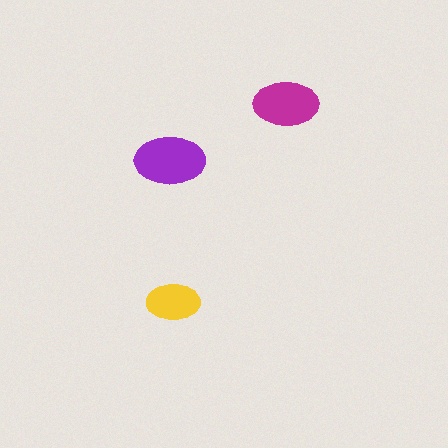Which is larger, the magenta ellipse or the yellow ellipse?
The magenta one.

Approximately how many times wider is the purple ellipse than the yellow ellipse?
About 1.5 times wider.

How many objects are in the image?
There are 3 objects in the image.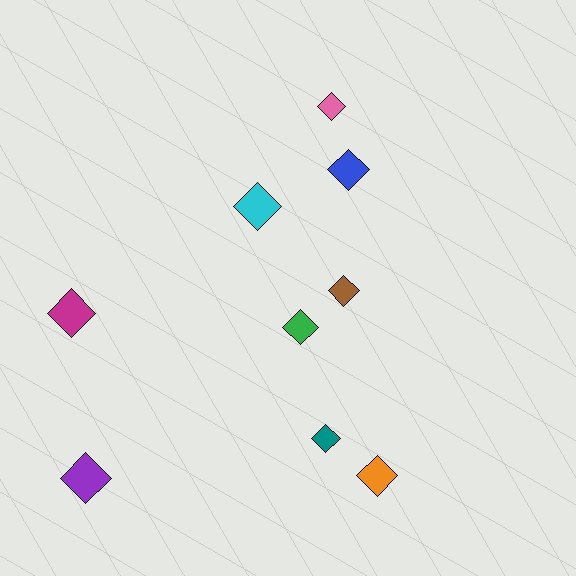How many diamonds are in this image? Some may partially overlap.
There are 9 diamonds.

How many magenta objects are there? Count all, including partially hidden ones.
There is 1 magenta object.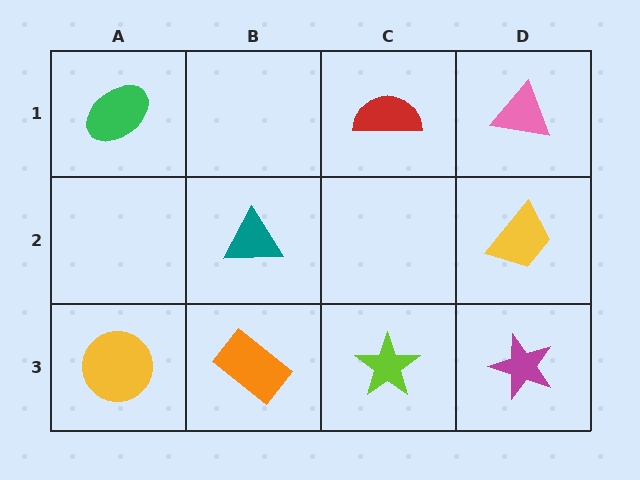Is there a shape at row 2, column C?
No, that cell is empty.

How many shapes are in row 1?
3 shapes.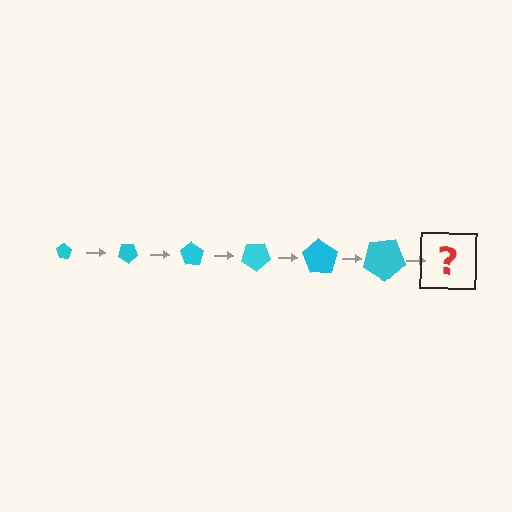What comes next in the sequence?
The next element should be a pentagon, larger than the previous one and rotated 210 degrees from the start.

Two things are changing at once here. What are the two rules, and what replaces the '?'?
The two rules are that the pentagon grows larger each step and it rotates 35 degrees each step. The '?' should be a pentagon, larger than the previous one and rotated 210 degrees from the start.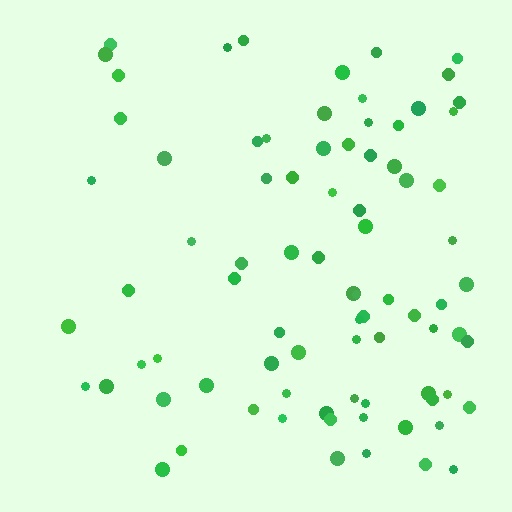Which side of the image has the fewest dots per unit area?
The left.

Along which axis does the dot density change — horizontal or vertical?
Horizontal.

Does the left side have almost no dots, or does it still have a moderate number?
Still a moderate number, just noticeably fewer than the right.